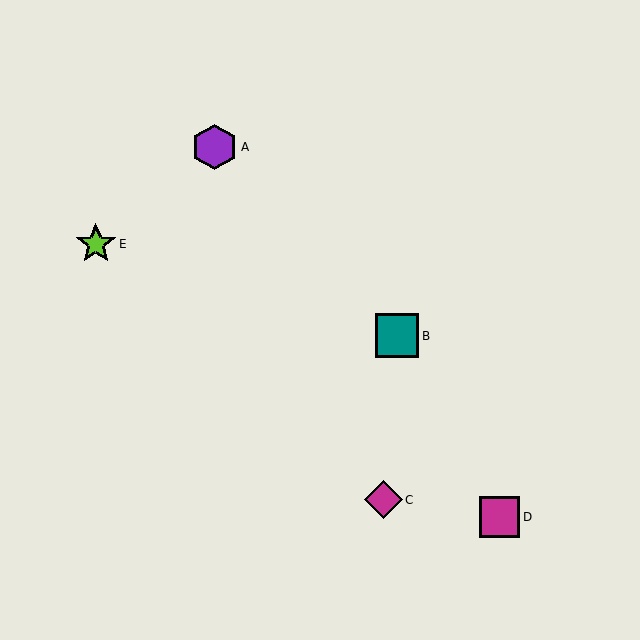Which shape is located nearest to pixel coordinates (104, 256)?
The lime star (labeled E) at (96, 244) is nearest to that location.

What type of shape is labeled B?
Shape B is a teal square.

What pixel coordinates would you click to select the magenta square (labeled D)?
Click at (500, 517) to select the magenta square D.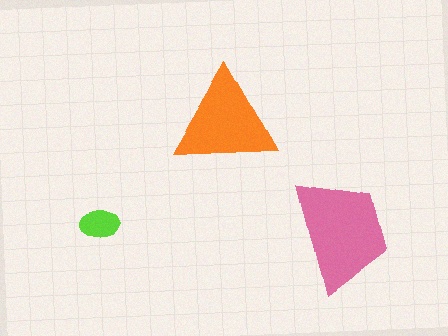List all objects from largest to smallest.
The pink trapezoid, the orange triangle, the lime ellipse.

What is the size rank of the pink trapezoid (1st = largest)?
1st.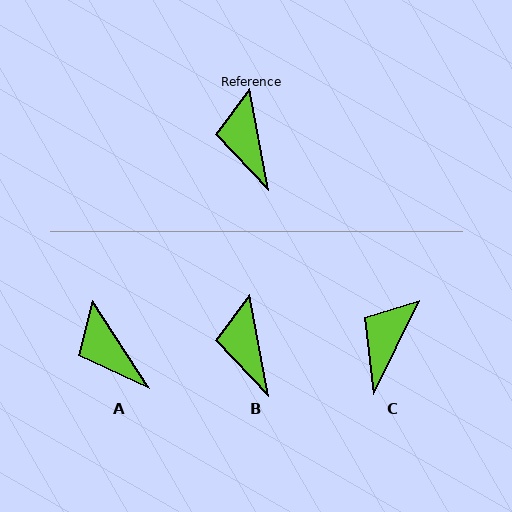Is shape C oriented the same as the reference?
No, it is off by about 37 degrees.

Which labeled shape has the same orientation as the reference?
B.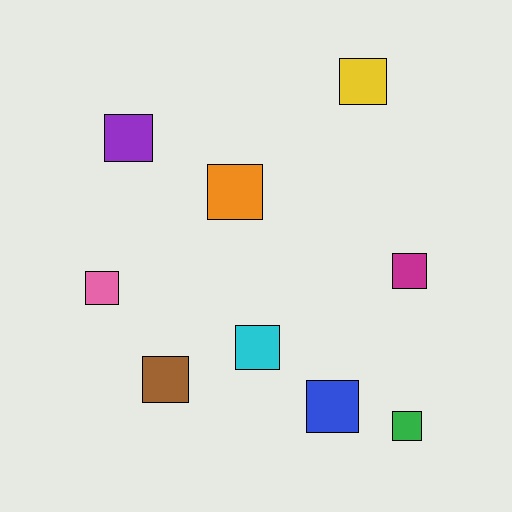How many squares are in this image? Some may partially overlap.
There are 9 squares.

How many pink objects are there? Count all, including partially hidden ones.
There is 1 pink object.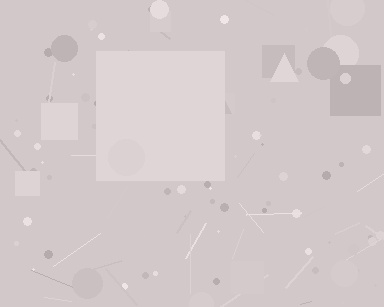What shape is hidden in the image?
A square is hidden in the image.